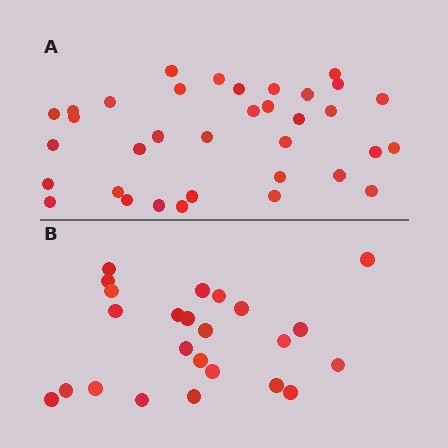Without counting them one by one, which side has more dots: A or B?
Region A (the top region) has more dots.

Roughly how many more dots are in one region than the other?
Region A has roughly 12 or so more dots than region B.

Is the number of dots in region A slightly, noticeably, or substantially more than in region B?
Region A has substantially more. The ratio is roughly 1.5 to 1.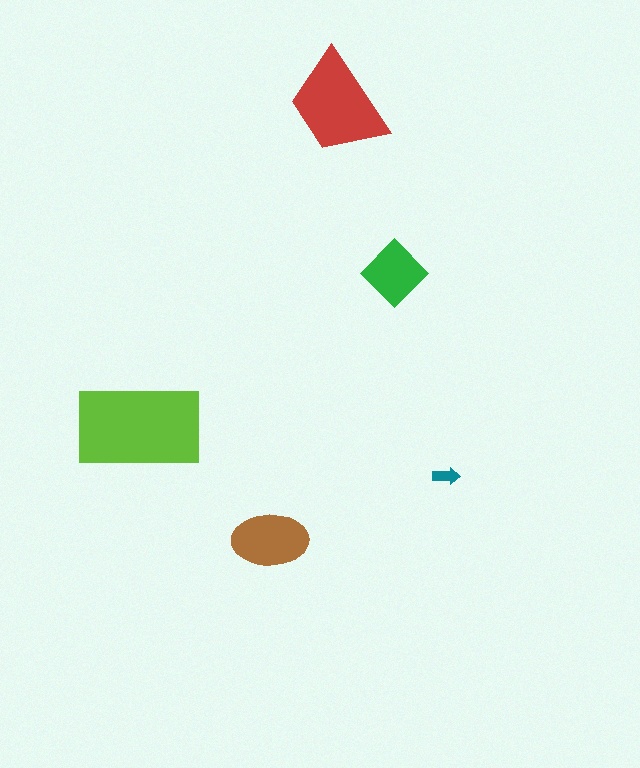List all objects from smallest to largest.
The teal arrow, the green diamond, the brown ellipse, the red trapezoid, the lime rectangle.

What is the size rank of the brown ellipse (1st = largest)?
3rd.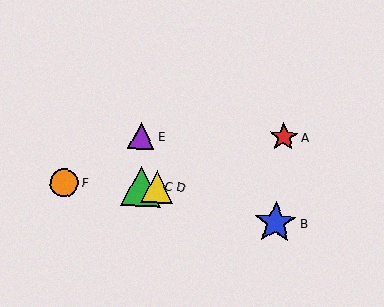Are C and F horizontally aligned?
Yes, both are at y≈186.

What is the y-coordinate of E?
Object E is at y≈136.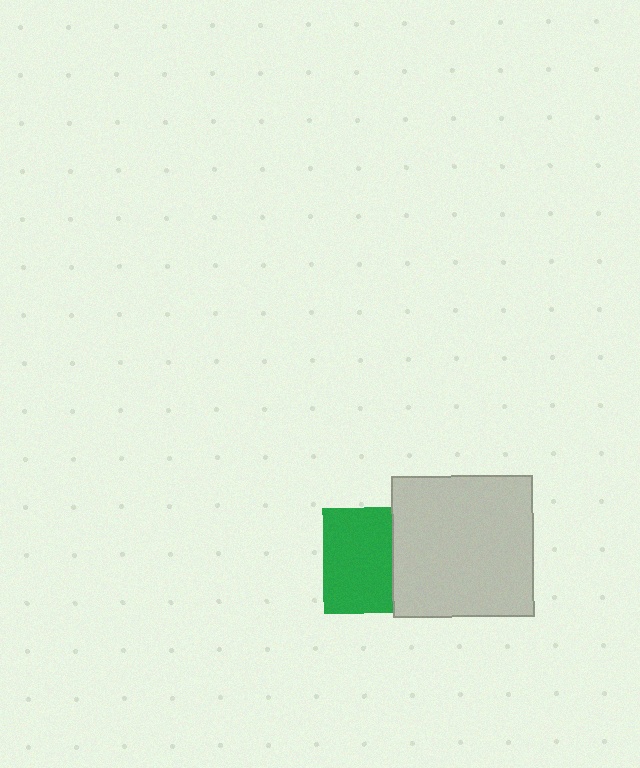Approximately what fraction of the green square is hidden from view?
Roughly 36% of the green square is hidden behind the light gray square.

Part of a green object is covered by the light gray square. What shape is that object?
It is a square.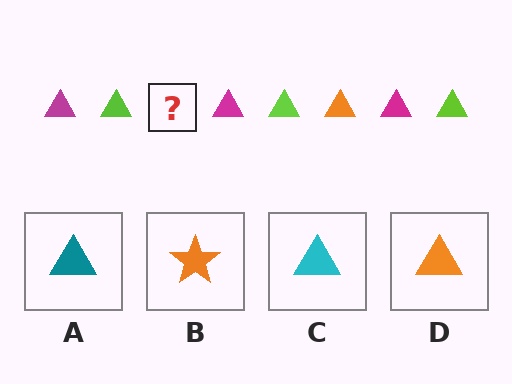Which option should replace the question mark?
Option D.